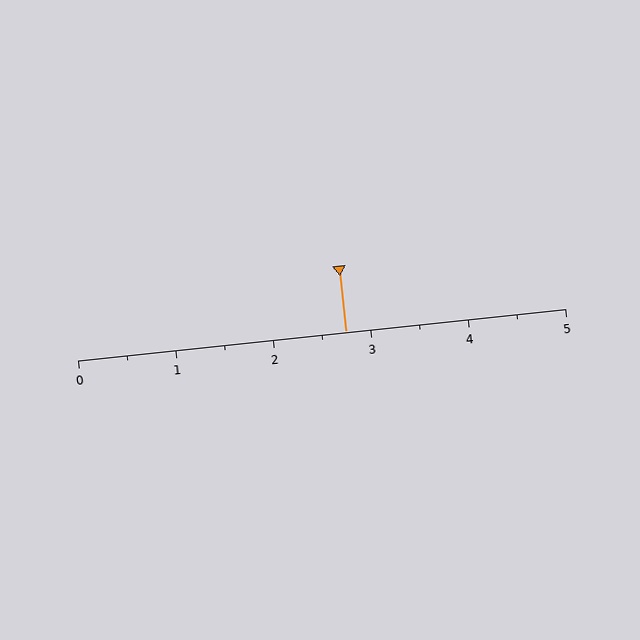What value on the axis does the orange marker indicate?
The marker indicates approximately 2.8.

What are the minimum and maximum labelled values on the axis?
The axis runs from 0 to 5.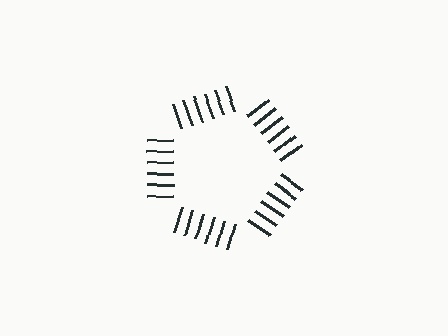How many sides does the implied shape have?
5 sides — the line-ends trace a pentagon.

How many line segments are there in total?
30 — 6 along each of the 5 edges.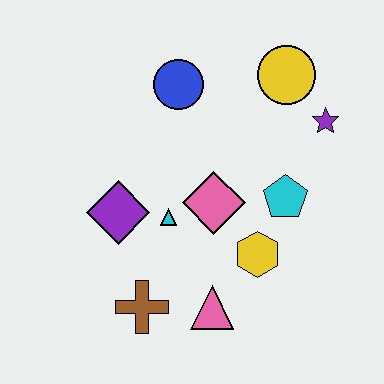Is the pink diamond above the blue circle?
No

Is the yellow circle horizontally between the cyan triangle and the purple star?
Yes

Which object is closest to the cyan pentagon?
The yellow hexagon is closest to the cyan pentagon.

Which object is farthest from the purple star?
The brown cross is farthest from the purple star.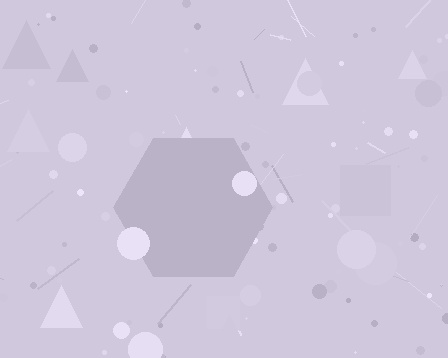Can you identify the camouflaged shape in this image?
The camouflaged shape is a hexagon.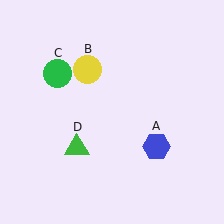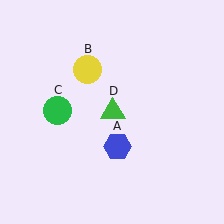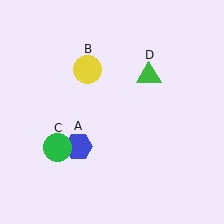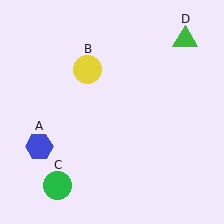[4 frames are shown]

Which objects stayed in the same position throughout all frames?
Yellow circle (object B) remained stationary.